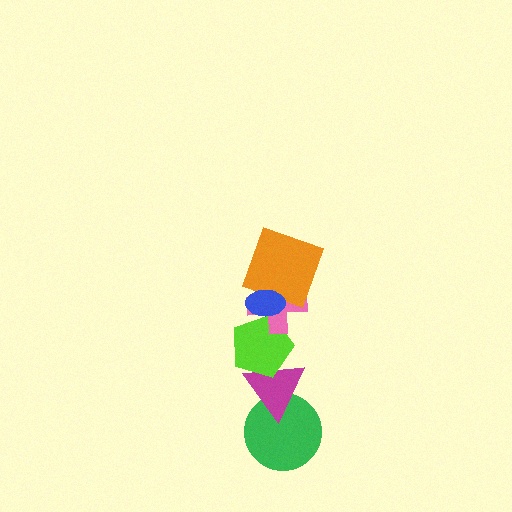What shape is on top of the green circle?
The magenta triangle is on top of the green circle.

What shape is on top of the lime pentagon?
The pink cross is on top of the lime pentagon.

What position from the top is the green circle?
The green circle is 6th from the top.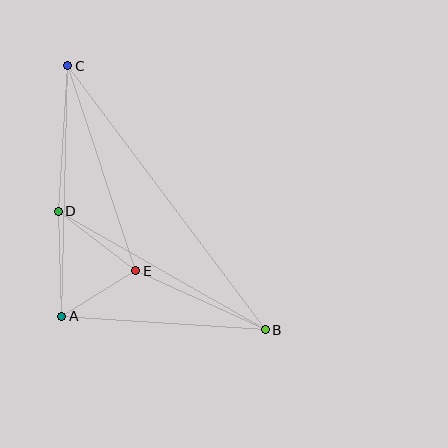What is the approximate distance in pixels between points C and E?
The distance between C and E is approximately 216 pixels.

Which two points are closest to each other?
Points A and E are closest to each other.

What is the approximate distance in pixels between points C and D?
The distance between C and D is approximately 146 pixels.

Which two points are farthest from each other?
Points B and C are farthest from each other.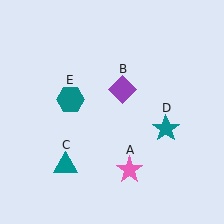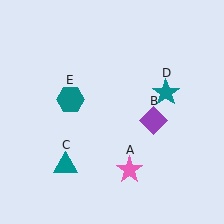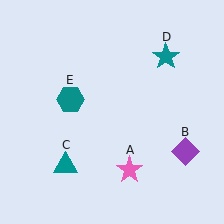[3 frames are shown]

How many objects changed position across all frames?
2 objects changed position: purple diamond (object B), teal star (object D).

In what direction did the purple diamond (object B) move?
The purple diamond (object B) moved down and to the right.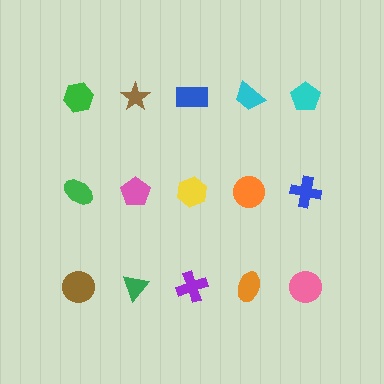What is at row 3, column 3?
A purple cross.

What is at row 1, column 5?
A cyan pentagon.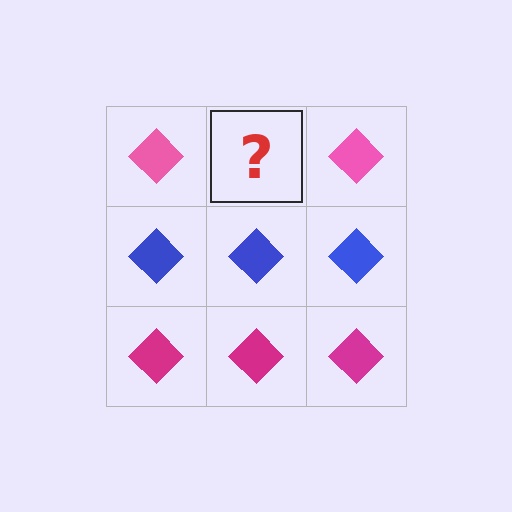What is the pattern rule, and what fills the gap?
The rule is that each row has a consistent color. The gap should be filled with a pink diamond.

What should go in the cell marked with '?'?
The missing cell should contain a pink diamond.